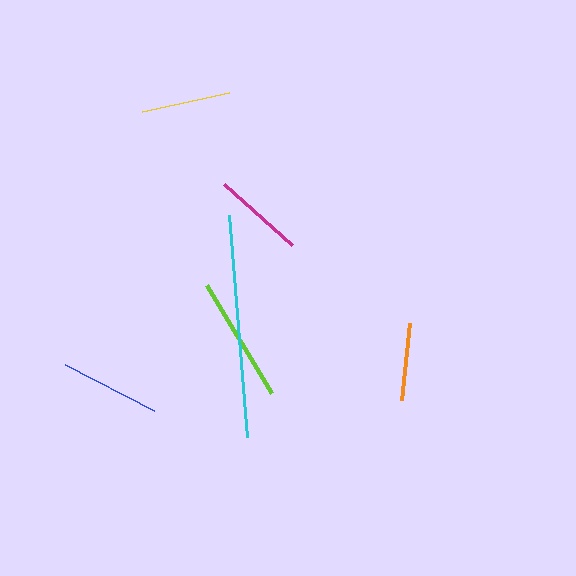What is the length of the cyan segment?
The cyan segment is approximately 223 pixels long.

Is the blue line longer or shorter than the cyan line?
The cyan line is longer than the blue line.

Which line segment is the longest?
The cyan line is the longest at approximately 223 pixels.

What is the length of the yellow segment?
The yellow segment is approximately 89 pixels long.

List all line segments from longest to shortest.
From longest to shortest: cyan, lime, blue, magenta, yellow, orange.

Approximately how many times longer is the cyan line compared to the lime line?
The cyan line is approximately 1.8 times the length of the lime line.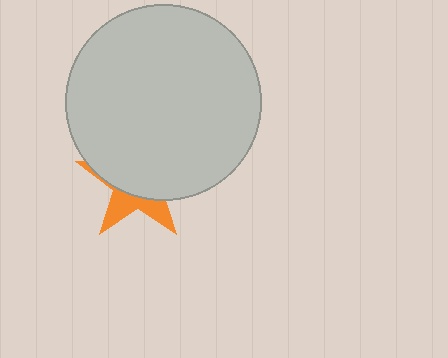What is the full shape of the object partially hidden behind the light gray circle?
The partially hidden object is an orange star.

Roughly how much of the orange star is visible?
A small part of it is visible (roughly 32%).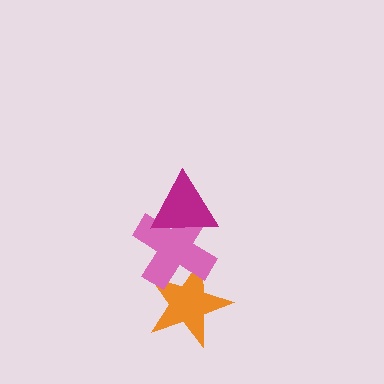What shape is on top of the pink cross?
The magenta triangle is on top of the pink cross.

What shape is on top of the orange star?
The pink cross is on top of the orange star.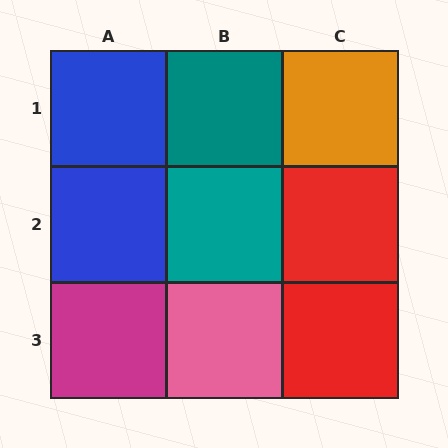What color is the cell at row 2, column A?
Blue.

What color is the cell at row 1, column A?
Blue.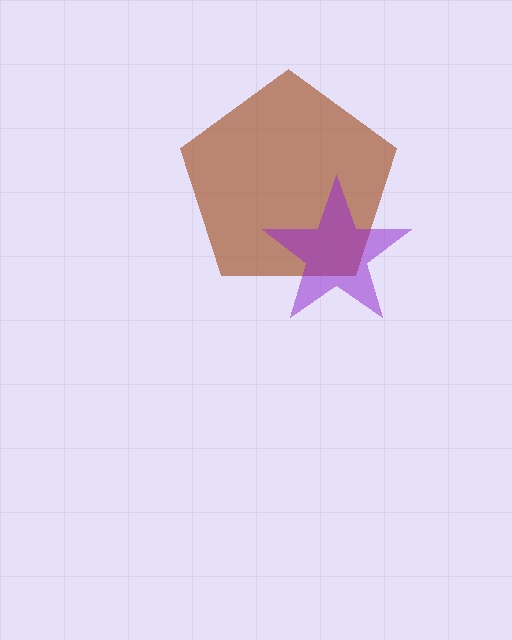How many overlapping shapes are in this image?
There are 2 overlapping shapes in the image.